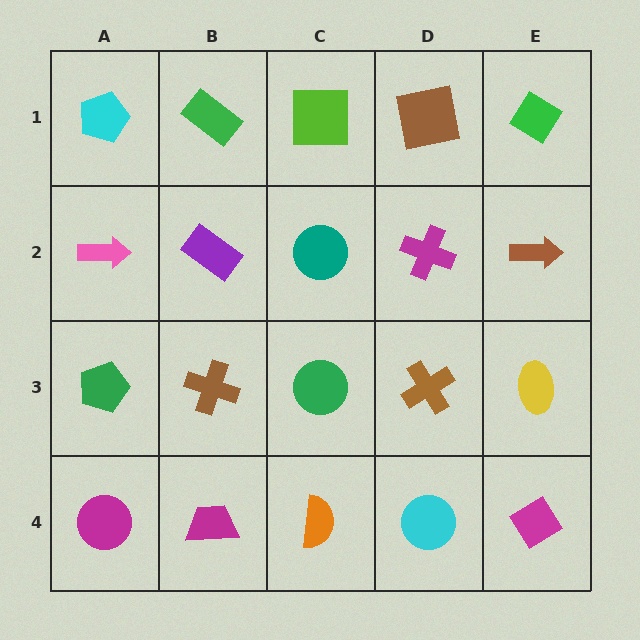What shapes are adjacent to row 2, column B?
A green rectangle (row 1, column B), a brown cross (row 3, column B), a pink arrow (row 2, column A), a teal circle (row 2, column C).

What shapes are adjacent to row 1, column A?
A pink arrow (row 2, column A), a green rectangle (row 1, column B).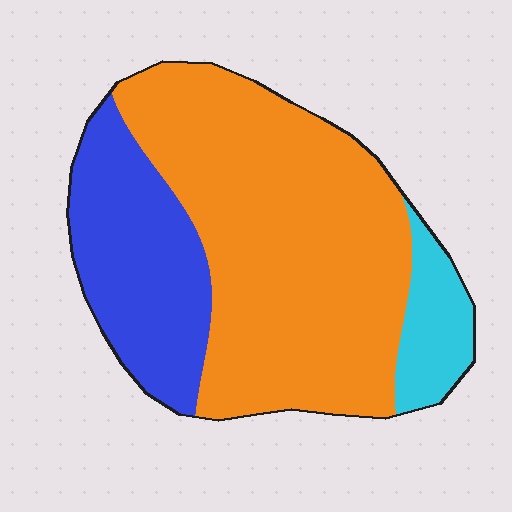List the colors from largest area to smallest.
From largest to smallest: orange, blue, cyan.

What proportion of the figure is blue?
Blue covers 26% of the figure.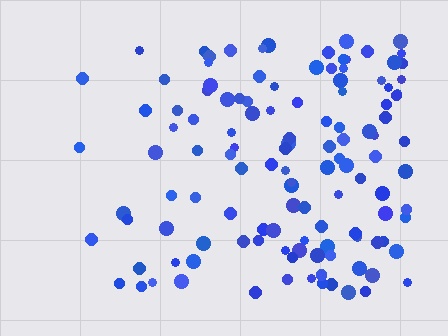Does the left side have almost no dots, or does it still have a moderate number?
Still a moderate number, just noticeably fewer than the right.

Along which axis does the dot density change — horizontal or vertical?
Horizontal.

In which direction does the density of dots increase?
From left to right, with the right side densest.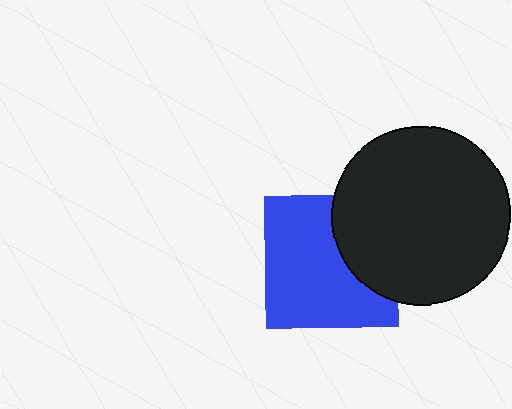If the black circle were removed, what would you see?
You would see the complete blue square.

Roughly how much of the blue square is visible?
Most of it is visible (roughly 68%).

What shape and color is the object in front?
The object in front is a black circle.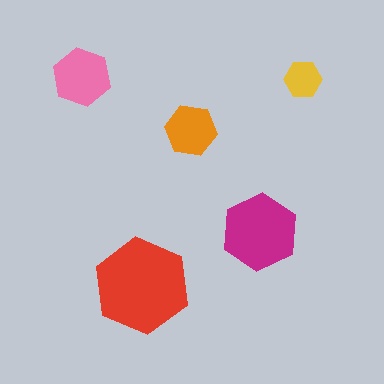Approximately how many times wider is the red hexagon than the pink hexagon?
About 1.5 times wider.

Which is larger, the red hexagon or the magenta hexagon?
The red one.